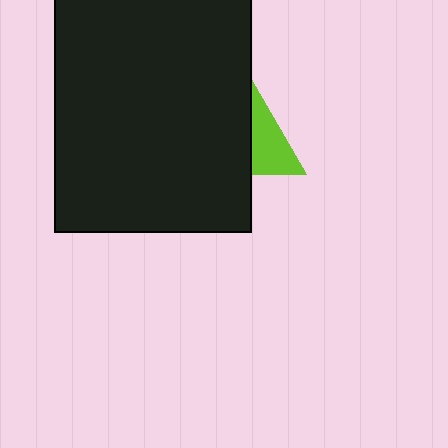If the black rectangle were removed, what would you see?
You would see the complete lime triangle.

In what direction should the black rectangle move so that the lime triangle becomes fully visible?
The black rectangle should move left. That is the shortest direction to clear the overlap and leave the lime triangle fully visible.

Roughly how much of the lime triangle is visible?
A small part of it is visible (roughly 40%).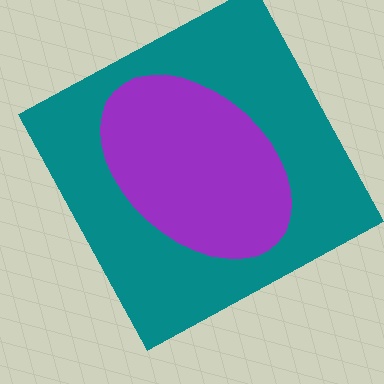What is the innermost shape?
The purple ellipse.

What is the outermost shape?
The teal square.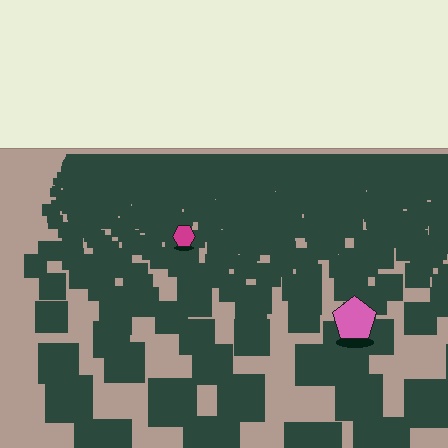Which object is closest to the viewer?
The pink pentagon is closest. The texture marks near it are larger and more spread out.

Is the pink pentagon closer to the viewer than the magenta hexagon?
Yes. The pink pentagon is closer — you can tell from the texture gradient: the ground texture is coarser near it.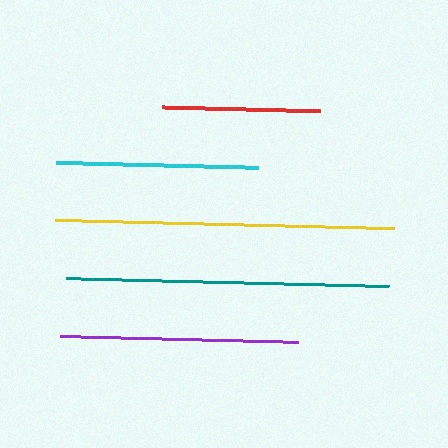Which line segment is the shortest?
The red line is the shortest at approximately 158 pixels.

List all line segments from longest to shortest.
From longest to shortest: yellow, teal, purple, cyan, red.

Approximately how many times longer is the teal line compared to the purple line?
The teal line is approximately 1.4 times the length of the purple line.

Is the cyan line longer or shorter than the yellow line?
The yellow line is longer than the cyan line.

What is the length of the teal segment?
The teal segment is approximately 324 pixels long.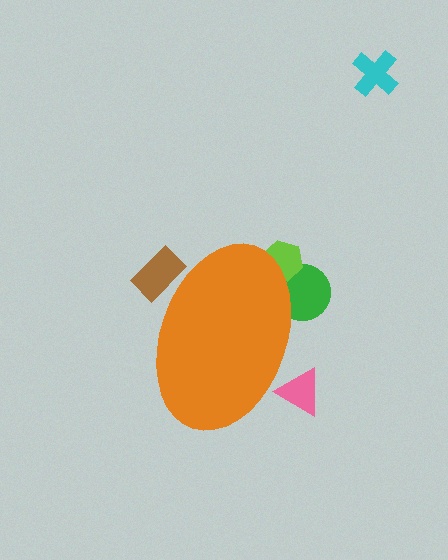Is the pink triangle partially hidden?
Yes, the pink triangle is partially hidden behind the orange ellipse.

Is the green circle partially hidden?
Yes, the green circle is partially hidden behind the orange ellipse.